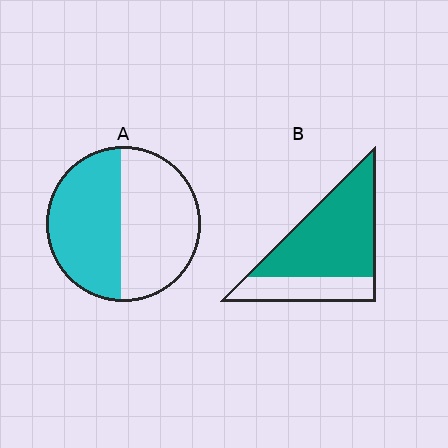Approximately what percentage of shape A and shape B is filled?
A is approximately 50% and B is approximately 70%.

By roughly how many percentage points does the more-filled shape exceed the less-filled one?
By roughly 25 percentage points (B over A).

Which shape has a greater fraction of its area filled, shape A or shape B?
Shape B.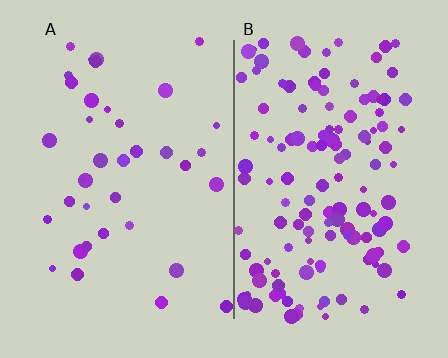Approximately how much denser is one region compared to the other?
Approximately 3.4× — region B over region A.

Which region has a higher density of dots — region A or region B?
B (the right).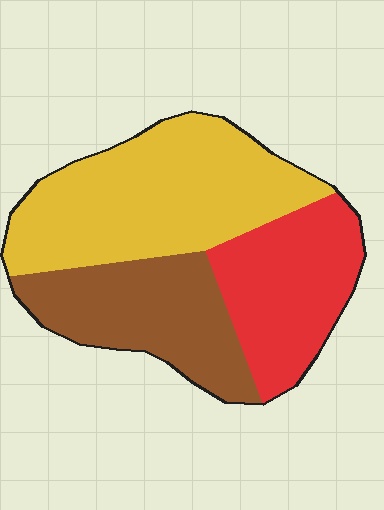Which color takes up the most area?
Yellow, at roughly 45%.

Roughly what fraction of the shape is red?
Red covers 27% of the shape.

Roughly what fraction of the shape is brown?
Brown covers around 30% of the shape.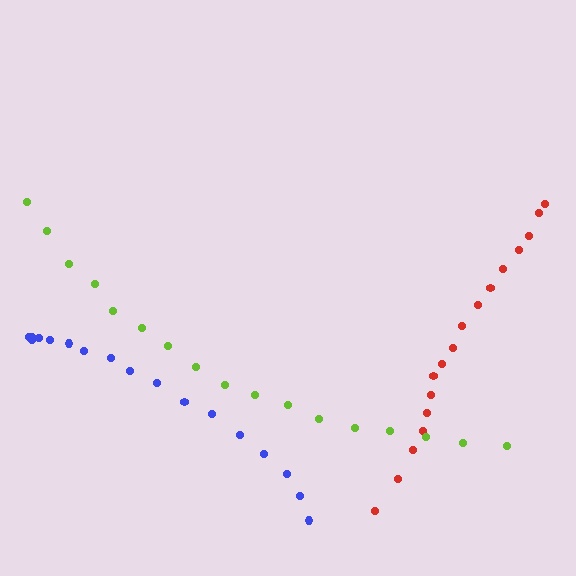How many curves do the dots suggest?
There are 3 distinct paths.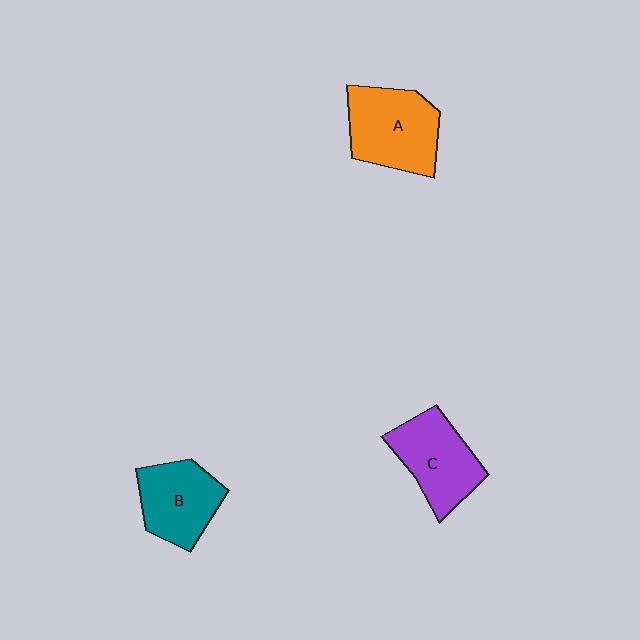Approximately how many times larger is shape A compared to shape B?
Approximately 1.2 times.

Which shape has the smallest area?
Shape B (teal).